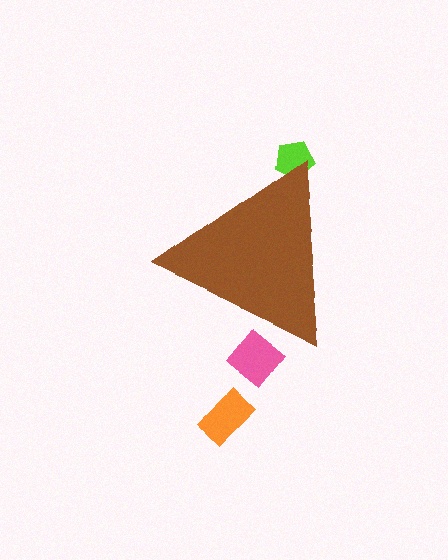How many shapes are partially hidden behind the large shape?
2 shapes are partially hidden.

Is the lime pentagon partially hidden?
Yes, the lime pentagon is partially hidden behind the brown triangle.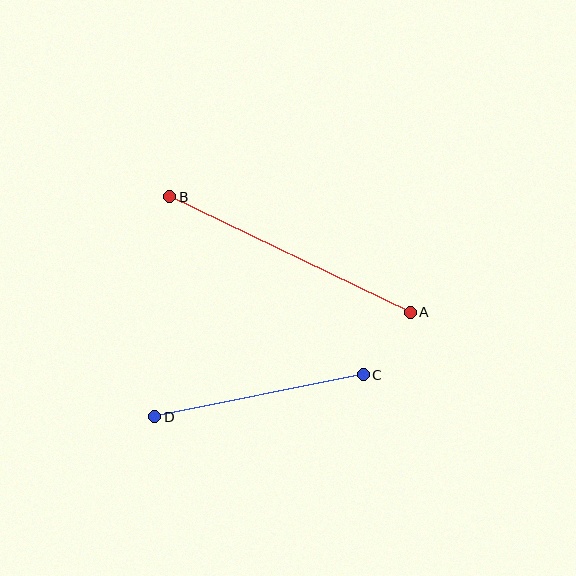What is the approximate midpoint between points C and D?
The midpoint is at approximately (259, 396) pixels.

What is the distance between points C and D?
The distance is approximately 213 pixels.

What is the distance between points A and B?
The distance is approximately 267 pixels.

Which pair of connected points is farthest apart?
Points A and B are farthest apart.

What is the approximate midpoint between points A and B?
The midpoint is at approximately (290, 254) pixels.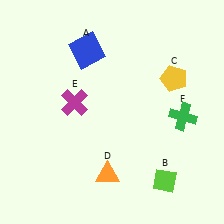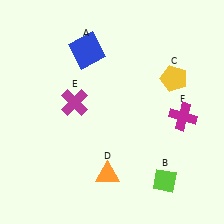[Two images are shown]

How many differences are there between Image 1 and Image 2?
There is 1 difference between the two images.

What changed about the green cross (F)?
In Image 1, F is green. In Image 2, it changed to magenta.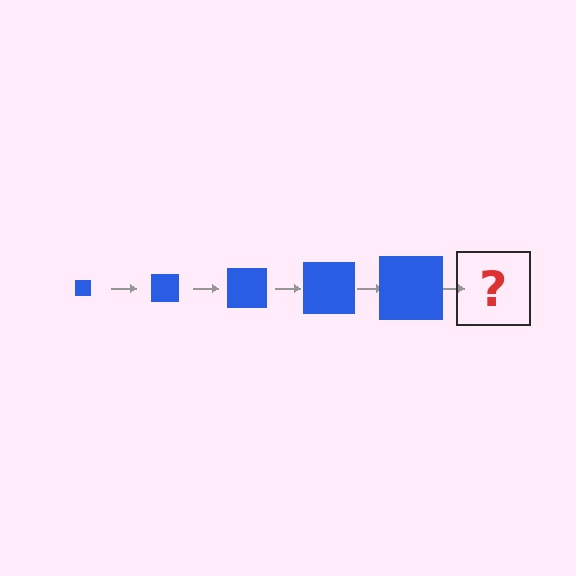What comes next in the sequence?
The next element should be a blue square, larger than the previous one.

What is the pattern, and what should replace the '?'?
The pattern is that the square gets progressively larger each step. The '?' should be a blue square, larger than the previous one.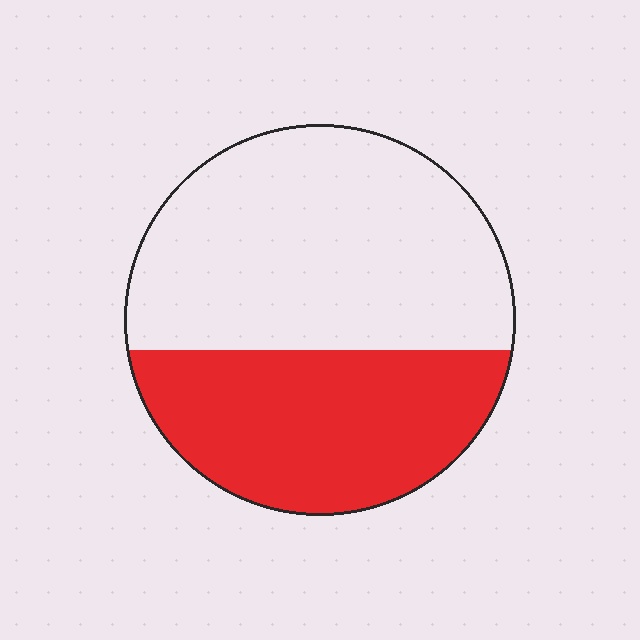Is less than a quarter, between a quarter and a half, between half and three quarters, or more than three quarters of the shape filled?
Between a quarter and a half.